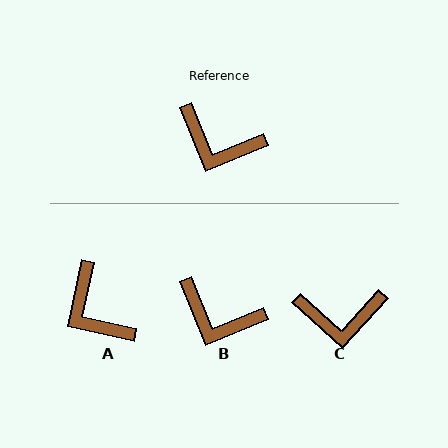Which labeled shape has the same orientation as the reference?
B.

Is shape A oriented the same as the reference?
No, it is off by about 34 degrees.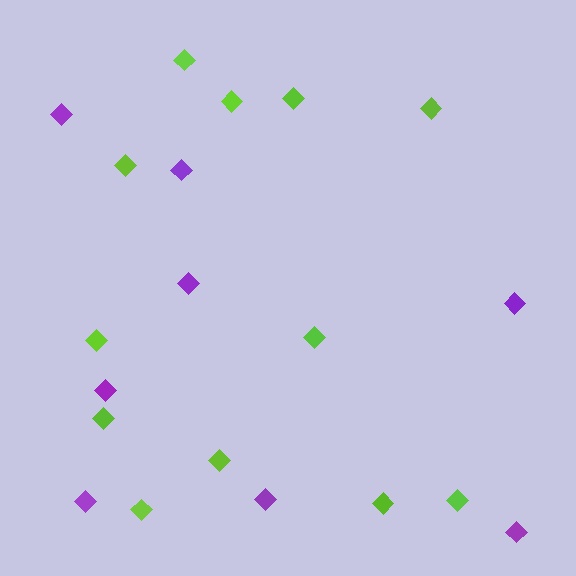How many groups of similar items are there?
There are 2 groups: one group of purple diamonds (8) and one group of lime diamonds (12).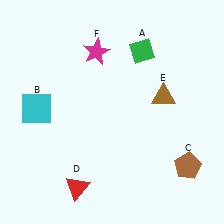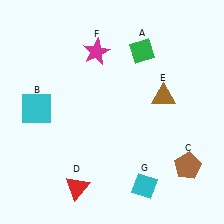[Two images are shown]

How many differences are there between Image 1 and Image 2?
There is 1 difference between the two images.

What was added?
A cyan diamond (G) was added in Image 2.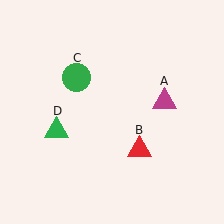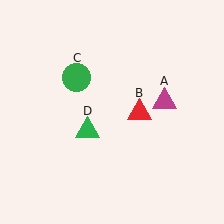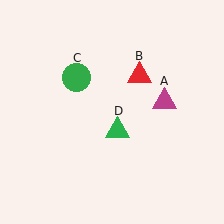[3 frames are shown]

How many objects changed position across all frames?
2 objects changed position: red triangle (object B), green triangle (object D).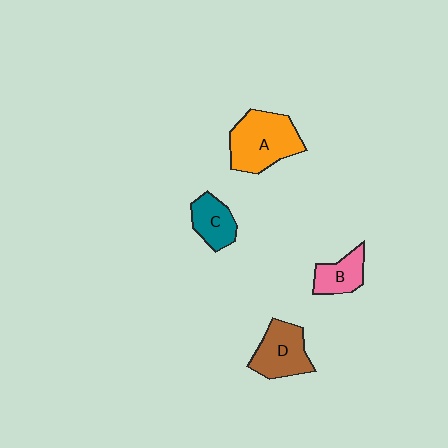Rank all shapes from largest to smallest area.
From largest to smallest: A (orange), D (brown), C (teal), B (pink).